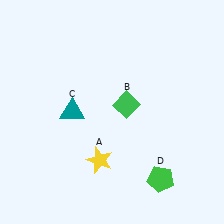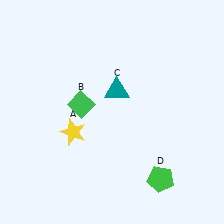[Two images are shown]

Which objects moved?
The objects that moved are: the yellow star (A), the green diamond (B), the teal triangle (C).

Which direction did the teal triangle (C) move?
The teal triangle (C) moved right.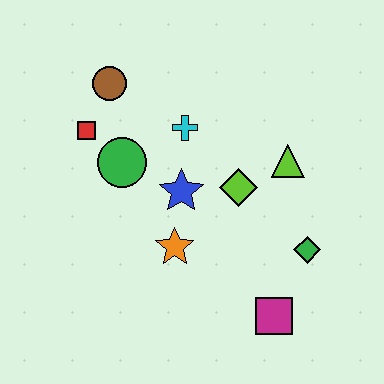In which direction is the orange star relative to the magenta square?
The orange star is to the left of the magenta square.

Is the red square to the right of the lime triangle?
No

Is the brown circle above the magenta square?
Yes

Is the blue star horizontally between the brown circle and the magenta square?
Yes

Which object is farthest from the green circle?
The magenta square is farthest from the green circle.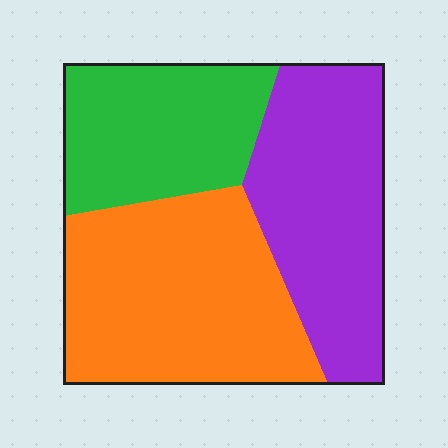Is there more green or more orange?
Orange.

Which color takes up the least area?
Green, at roughly 25%.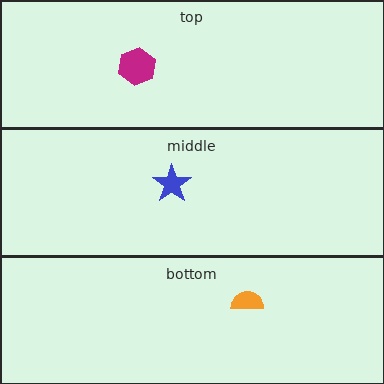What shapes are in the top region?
The magenta hexagon.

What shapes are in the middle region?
The blue star.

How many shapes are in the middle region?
1.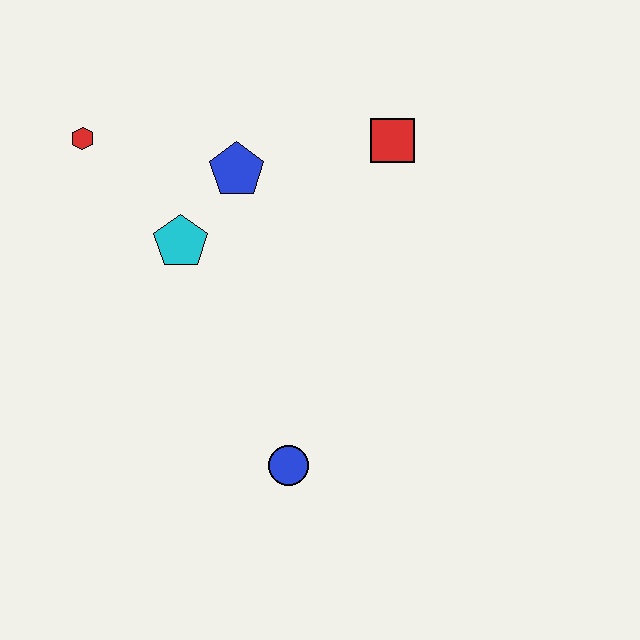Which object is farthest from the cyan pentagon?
The blue circle is farthest from the cyan pentagon.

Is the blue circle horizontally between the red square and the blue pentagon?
Yes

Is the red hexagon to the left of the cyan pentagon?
Yes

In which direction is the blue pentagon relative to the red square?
The blue pentagon is to the left of the red square.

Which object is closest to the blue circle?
The cyan pentagon is closest to the blue circle.